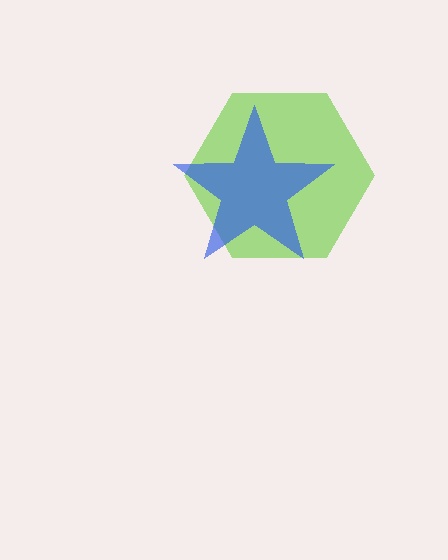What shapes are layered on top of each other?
The layered shapes are: a lime hexagon, a blue star.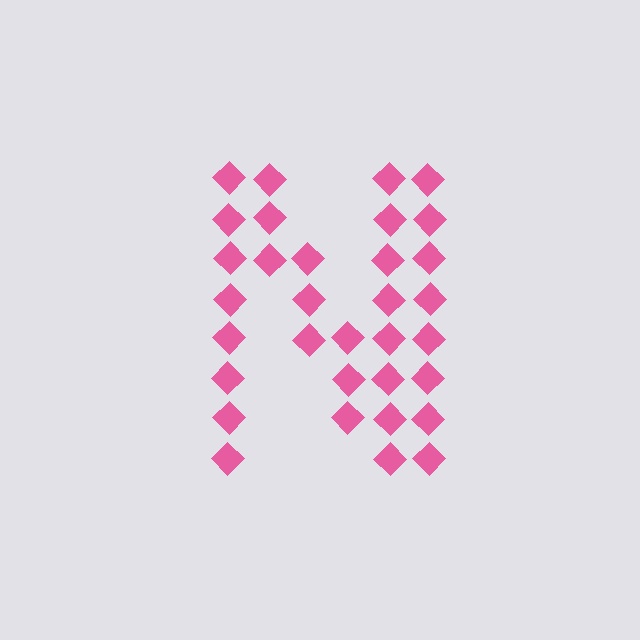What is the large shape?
The large shape is the letter N.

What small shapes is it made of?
It is made of small diamonds.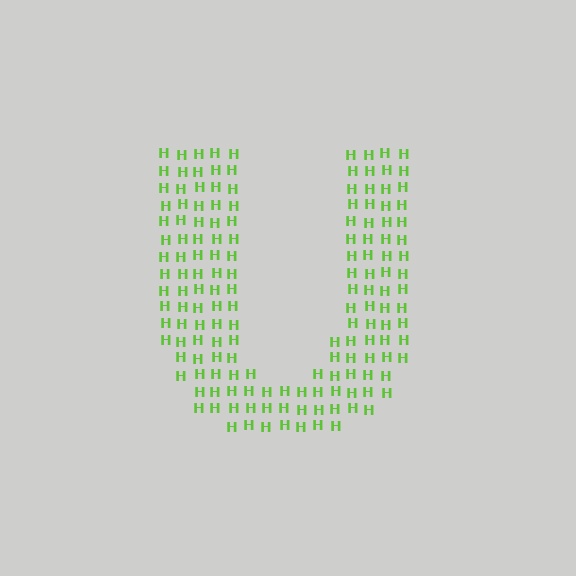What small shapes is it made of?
It is made of small letter H's.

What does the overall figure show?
The overall figure shows the letter U.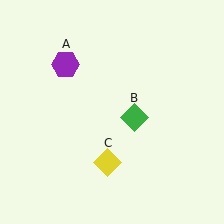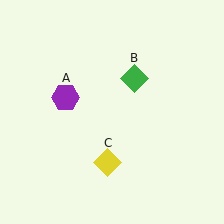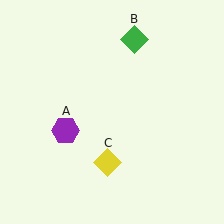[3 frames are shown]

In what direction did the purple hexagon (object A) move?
The purple hexagon (object A) moved down.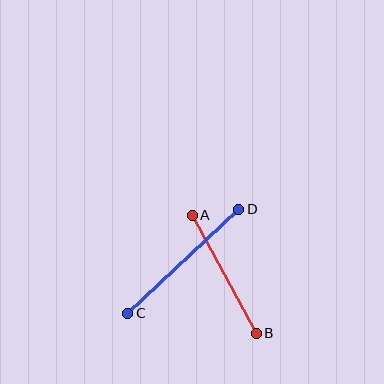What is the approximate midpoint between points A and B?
The midpoint is at approximately (224, 274) pixels.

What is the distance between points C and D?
The distance is approximately 152 pixels.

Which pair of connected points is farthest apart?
Points C and D are farthest apart.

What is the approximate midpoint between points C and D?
The midpoint is at approximately (183, 261) pixels.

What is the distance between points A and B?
The distance is approximately 134 pixels.